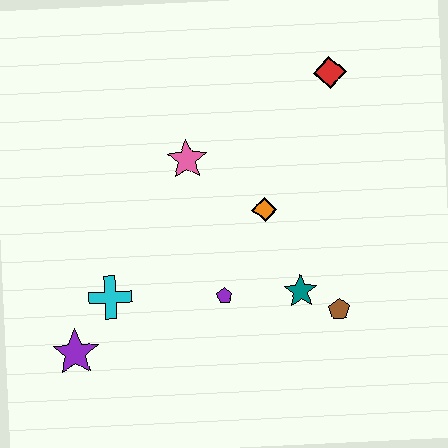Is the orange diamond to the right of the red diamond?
No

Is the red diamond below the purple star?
No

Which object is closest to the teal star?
The brown pentagon is closest to the teal star.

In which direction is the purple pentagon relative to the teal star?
The purple pentagon is to the left of the teal star.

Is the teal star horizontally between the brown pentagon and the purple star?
Yes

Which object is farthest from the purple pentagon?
The red diamond is farthest from the purple pentagon.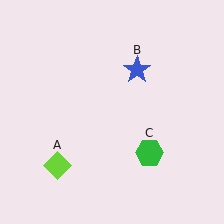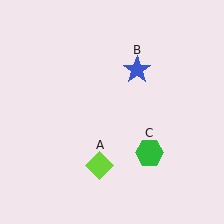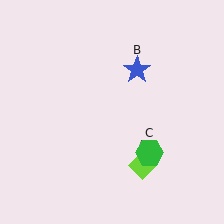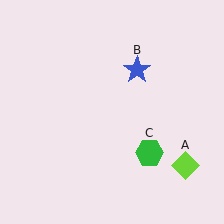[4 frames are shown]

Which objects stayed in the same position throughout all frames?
Blue star (object B) and green hexagon (object C) remained stationary.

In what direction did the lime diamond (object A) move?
The lime diamond (object A) moved right.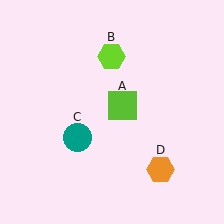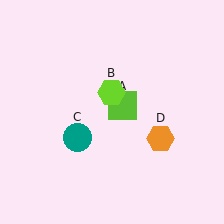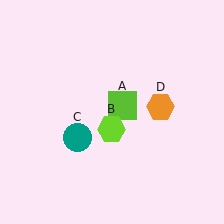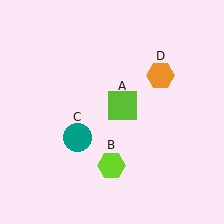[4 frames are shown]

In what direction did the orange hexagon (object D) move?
The orange hexagon (object D) moved up.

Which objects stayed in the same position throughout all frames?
Lime square (object A) and teal circle (object C) remained stationary.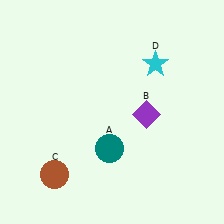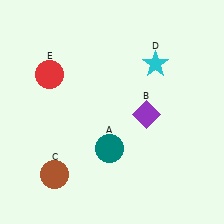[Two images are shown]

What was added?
A red circle (E) was added in Image 2.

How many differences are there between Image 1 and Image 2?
There is 1 difference between the two images.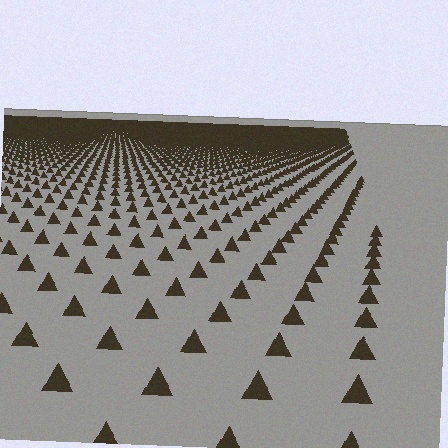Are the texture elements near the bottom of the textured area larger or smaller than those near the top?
Larger. Near the bottom, elements are closer to the viewer and appear at a bigger on-screen size.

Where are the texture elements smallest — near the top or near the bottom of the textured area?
Near the top.